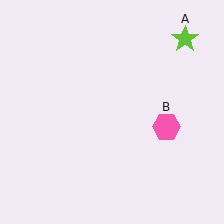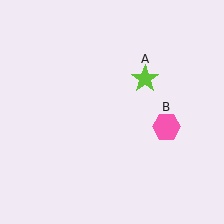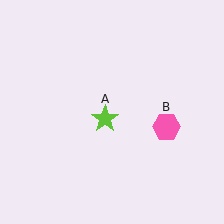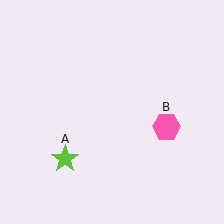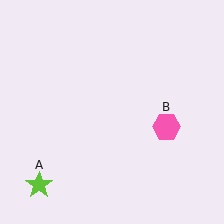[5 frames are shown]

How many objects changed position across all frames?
1 object changed position: lime star (object A).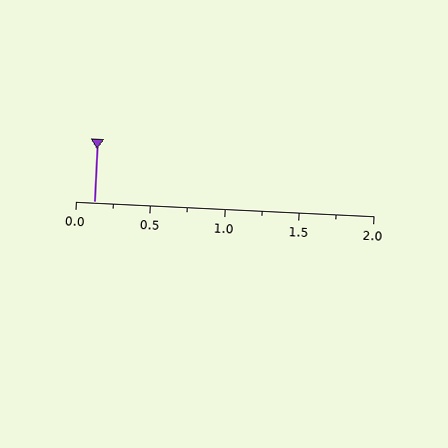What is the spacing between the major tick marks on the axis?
The major ticks are spaced 0.5 apart.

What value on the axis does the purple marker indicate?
The marker indicates approximately 0.12.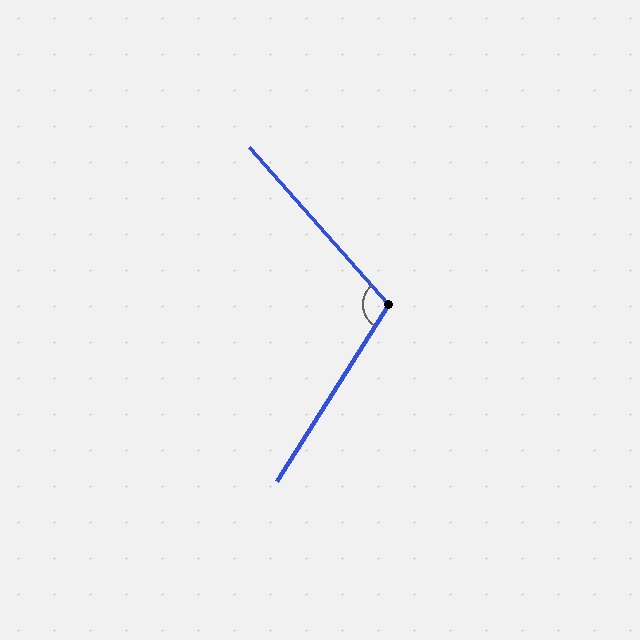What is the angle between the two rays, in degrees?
Approximately 106 degrees.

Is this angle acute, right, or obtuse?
It is obtuse.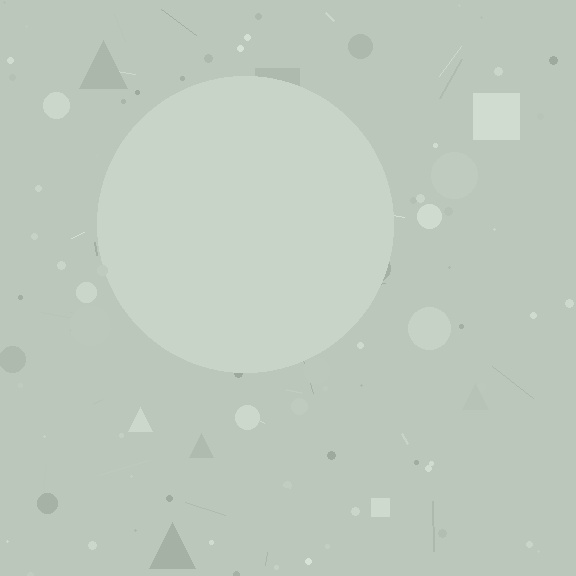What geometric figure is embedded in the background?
A circle is embedded in the background.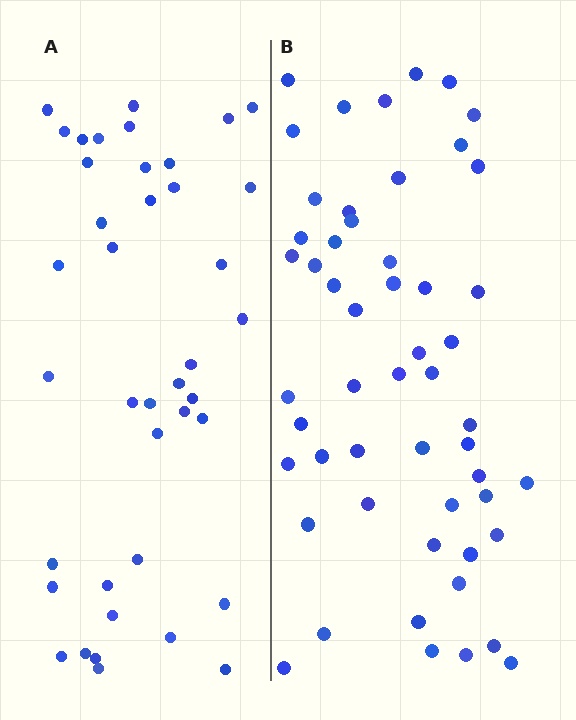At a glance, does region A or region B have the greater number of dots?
Region B (the right region) has more dots.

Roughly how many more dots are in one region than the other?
Region B has approximately 15 more dots than region A.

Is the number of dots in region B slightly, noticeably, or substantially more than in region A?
Region B has noticeably more, but not dramatically so. The ratio is roughly 1.3 to 1.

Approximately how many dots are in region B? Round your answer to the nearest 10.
About 50 dots. (The exact count is 53, which rounds to 50.)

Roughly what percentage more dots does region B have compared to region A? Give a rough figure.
About 30% more.